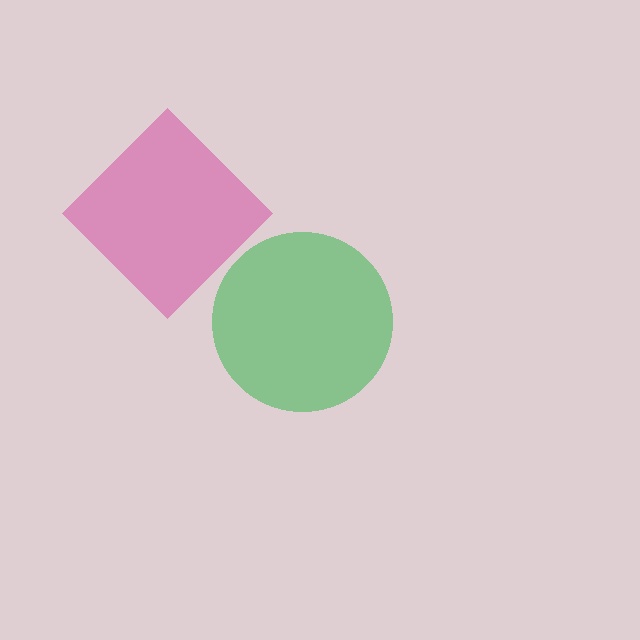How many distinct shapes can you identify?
There are 2 distinct shapes: a pink diamond, a green circle.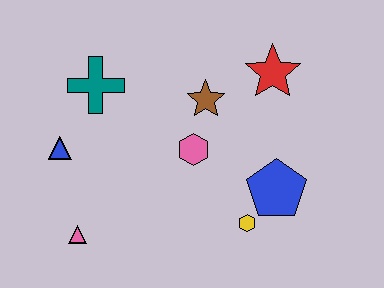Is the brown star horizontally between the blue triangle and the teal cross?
No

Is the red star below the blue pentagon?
No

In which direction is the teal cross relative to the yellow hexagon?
The teal cross is to the left of the yellow hexagon.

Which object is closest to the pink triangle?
The blue triangle is closest to the pink triangle.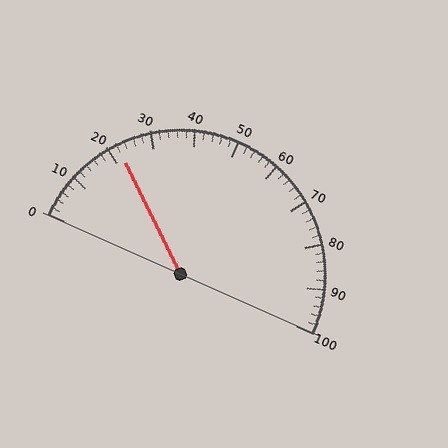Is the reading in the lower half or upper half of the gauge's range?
The reading is in the lower half of the range (0 to 100).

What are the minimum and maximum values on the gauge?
The gauge ranges from 0 to 100.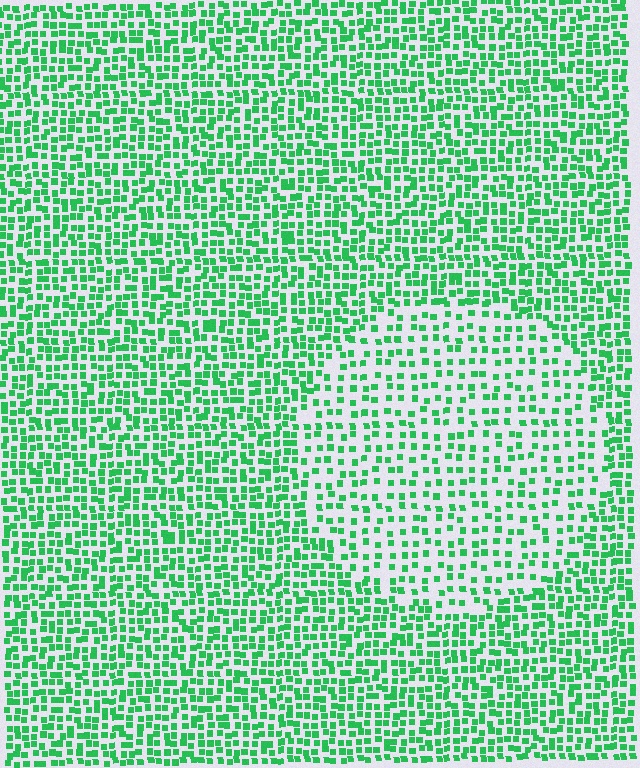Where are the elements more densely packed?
The elements are more densely packed outside the circle boundary.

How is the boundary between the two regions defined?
The boundary is defined by a change in element density (approximately 1.9x ratio). All elements are the same color, size, and shape.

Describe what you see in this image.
The image contains small green elements arranged at two different densities. A circle-shaped region is visible where the elements are less densely packed than the surrounding area.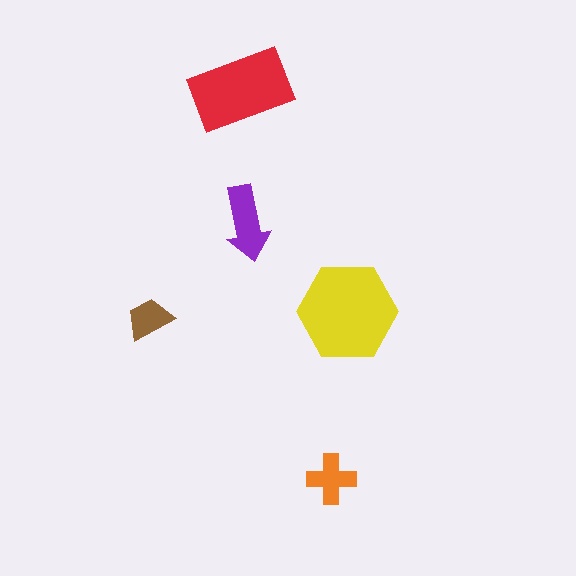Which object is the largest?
The yellow hexagon.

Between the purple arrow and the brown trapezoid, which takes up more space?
The purple arrow.